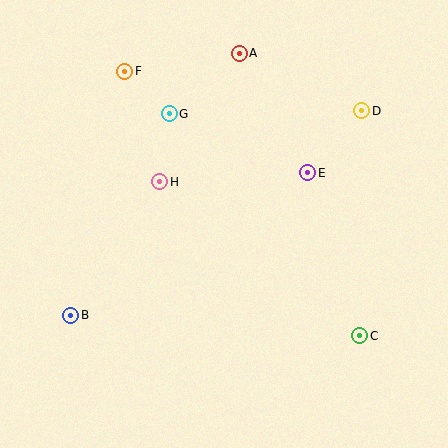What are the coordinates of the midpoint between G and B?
The midpoint between G and B is at (120, 214).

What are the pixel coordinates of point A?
Point A is at (239, 53).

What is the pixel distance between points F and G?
The distance between F and G is 61 pixels.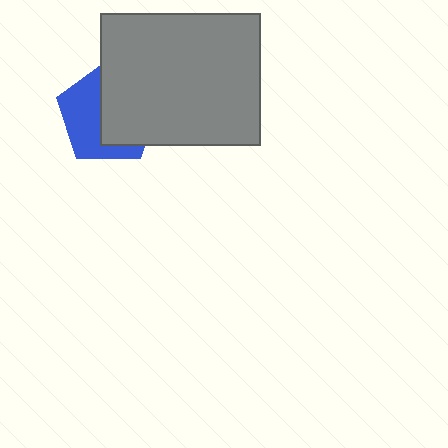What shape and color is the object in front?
The object in front is a gray rectangle.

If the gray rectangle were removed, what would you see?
You would see the complete blue pentagon.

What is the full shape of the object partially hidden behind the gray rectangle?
The partially hidden object is a blue pentagon.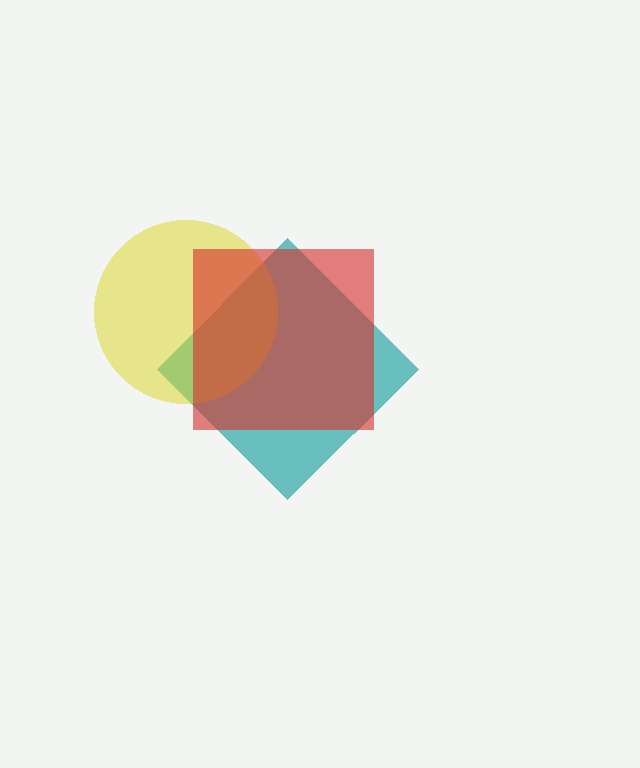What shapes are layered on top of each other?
The layered shapes are: a teal diamond, a yellow circle, a red square.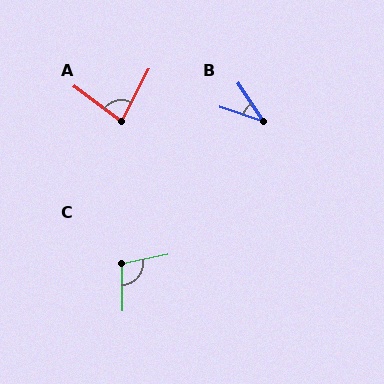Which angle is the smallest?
B, at approximately 38 degrees.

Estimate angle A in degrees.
Approximately 80 degrees.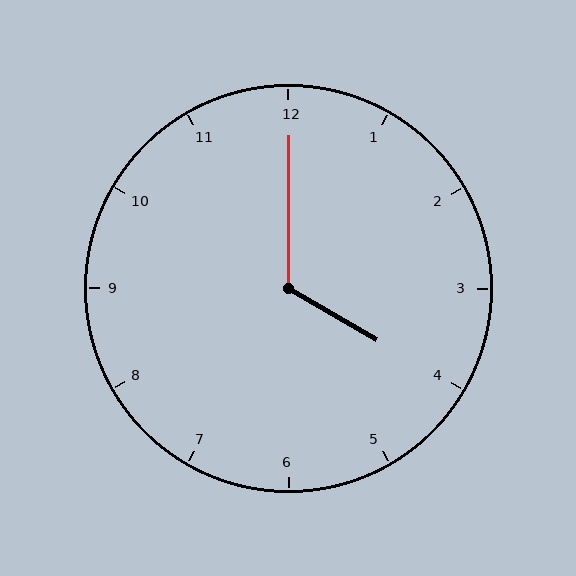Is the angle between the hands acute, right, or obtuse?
It is obtuse.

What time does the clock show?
4:00.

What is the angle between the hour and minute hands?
Approximately 120 degrees.